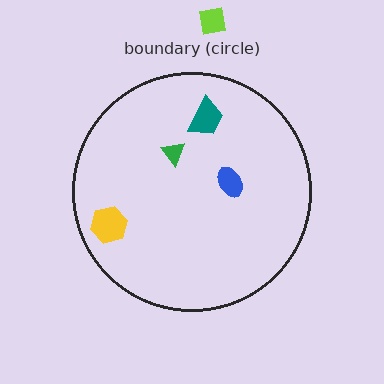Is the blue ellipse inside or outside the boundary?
Inside.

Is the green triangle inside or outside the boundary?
Inside.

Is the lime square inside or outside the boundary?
Outside.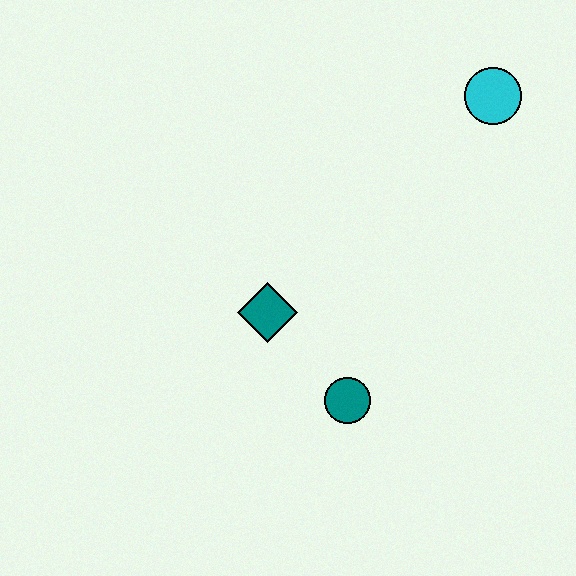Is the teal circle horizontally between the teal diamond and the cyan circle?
Yes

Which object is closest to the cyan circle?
The teal diamond is closest to the cyan circle.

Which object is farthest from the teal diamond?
The cyan circle is farthest from the teal diamond.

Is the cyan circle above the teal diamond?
Yes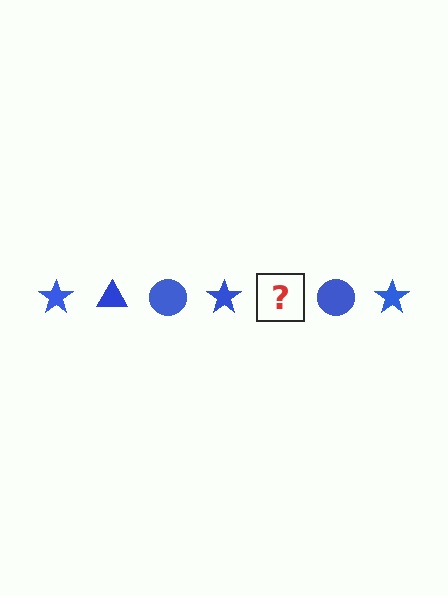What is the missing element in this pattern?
The missing element is a blue triangle.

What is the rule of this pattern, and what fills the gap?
The rule is that the pattern cycles through star, triangle, circle shapes in blue. The gap should be filled with a blue triangle.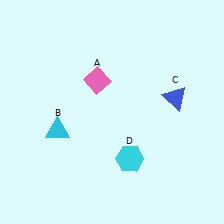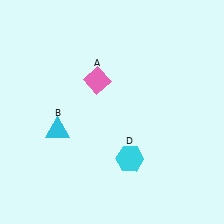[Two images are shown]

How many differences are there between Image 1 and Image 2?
There is 1 difference between the two images.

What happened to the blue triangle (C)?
The blue triangle (C) was removed in Image 2. It was in the top-right area of Image 1.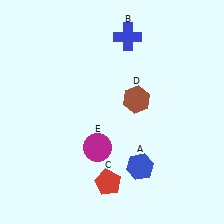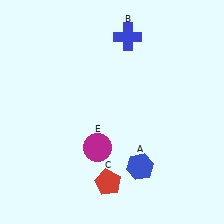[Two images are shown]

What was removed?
The brown hexagon (D) was removed in Image 2.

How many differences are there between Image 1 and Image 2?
There is 1 difference between the two images.